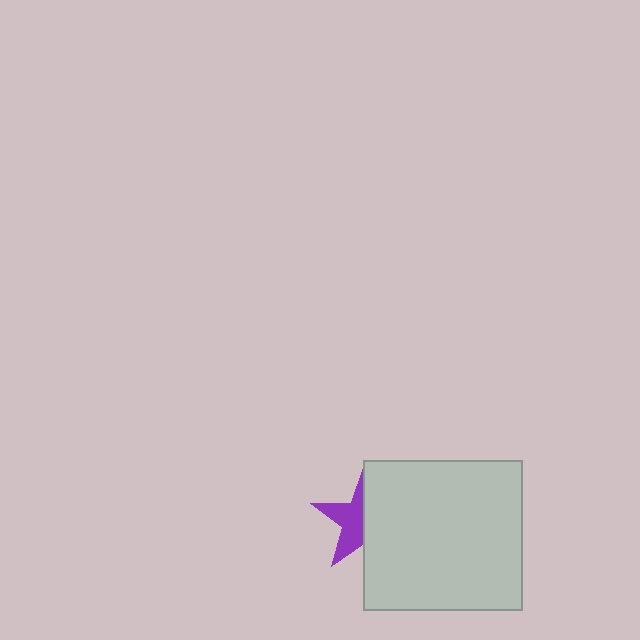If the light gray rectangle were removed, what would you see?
You would see the complete purple star.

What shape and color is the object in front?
The object in front is a light gray rectangle.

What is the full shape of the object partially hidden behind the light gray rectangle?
The partially hidden object is a purple star.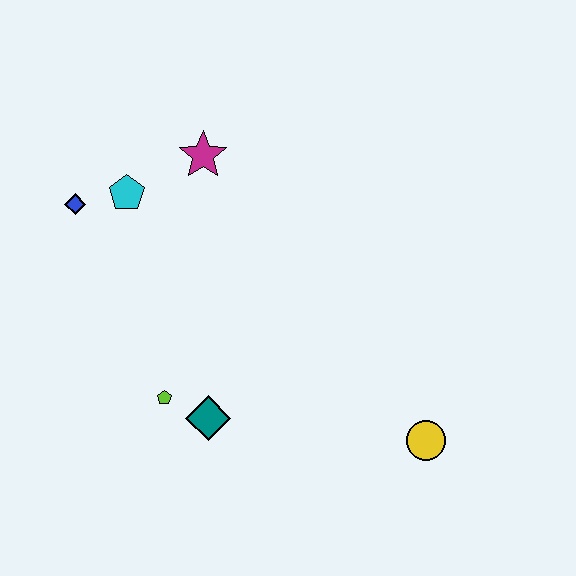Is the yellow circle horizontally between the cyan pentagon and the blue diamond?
No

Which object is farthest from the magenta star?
The yellow circle is farthest from the magenta star.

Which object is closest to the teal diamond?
The lime pentagon is closest to the teal diamond.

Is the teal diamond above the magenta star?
No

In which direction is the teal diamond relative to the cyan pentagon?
The teal diamond is below the cyan pentagon.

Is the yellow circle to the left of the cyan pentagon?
No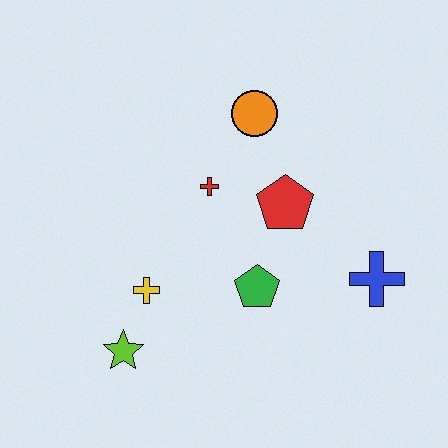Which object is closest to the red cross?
The red pentagon is closest to the red cross.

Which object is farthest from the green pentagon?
The orange circle is farthest from the green pentagon.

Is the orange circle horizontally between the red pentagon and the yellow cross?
Yes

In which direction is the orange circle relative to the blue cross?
The orange circle is above the blue cross.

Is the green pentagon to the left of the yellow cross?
No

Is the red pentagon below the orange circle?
Yes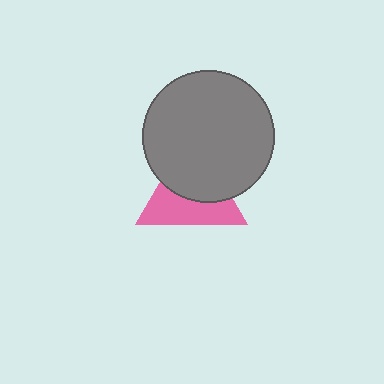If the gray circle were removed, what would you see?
You would see the complete pink triangle.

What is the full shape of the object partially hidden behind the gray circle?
The partially hidden object is a pink triangle.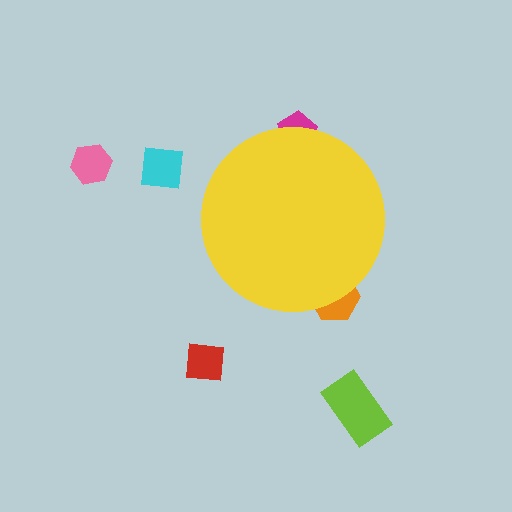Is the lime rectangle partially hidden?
No, the lime rectangle is fully visible.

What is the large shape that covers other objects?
A yellow circle.